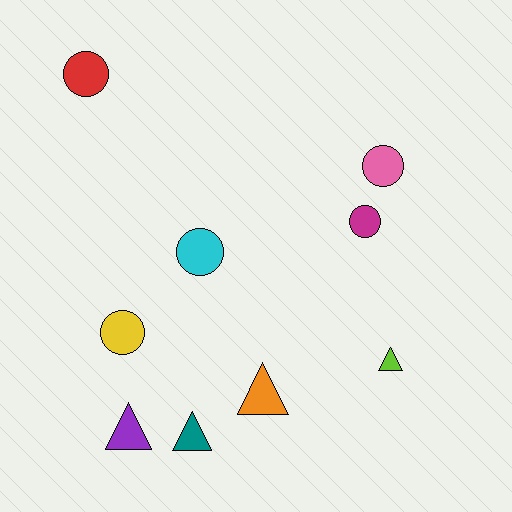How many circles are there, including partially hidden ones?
There are 5 circles.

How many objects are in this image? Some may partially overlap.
There are 9 objects.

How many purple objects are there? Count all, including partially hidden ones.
There is 1 purple object.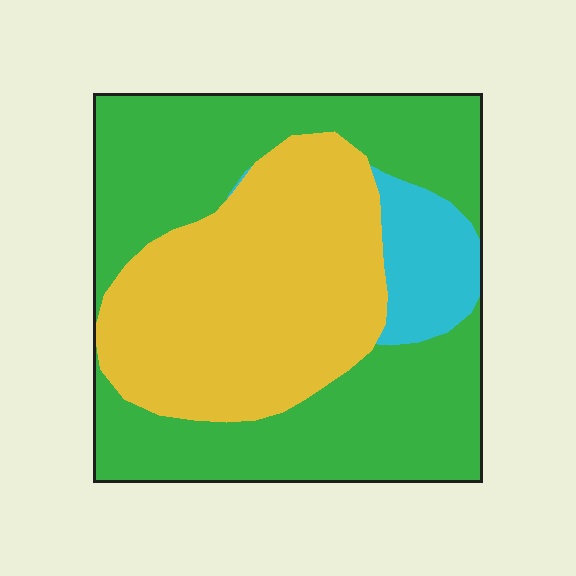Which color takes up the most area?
Green, at roughly 50%.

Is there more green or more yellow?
Green.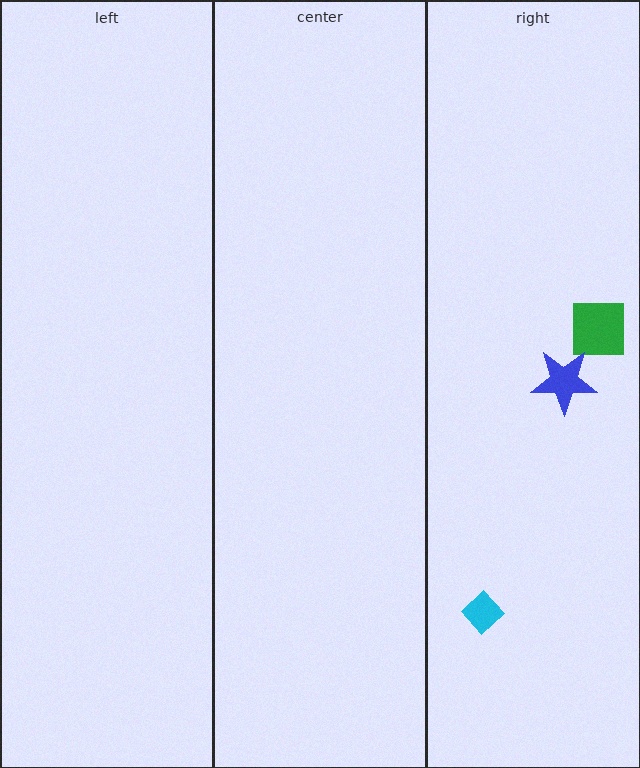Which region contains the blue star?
The right region.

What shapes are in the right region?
The cyan diamond, the green square, the blue star.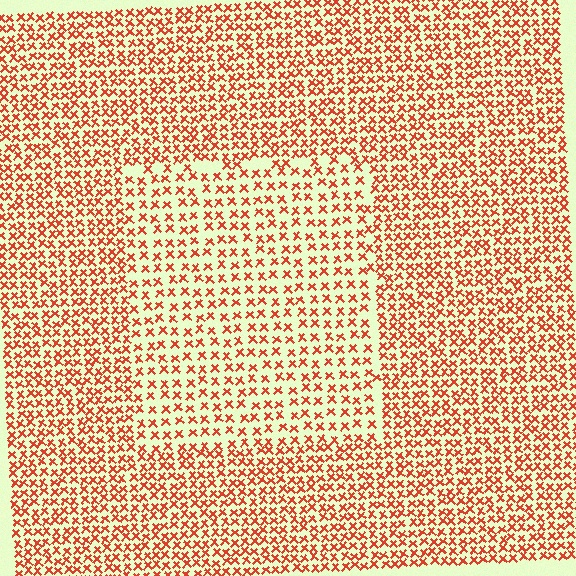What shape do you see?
I see a rectangle.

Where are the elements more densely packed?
The elements are more densely packed outside the rectangle boundary.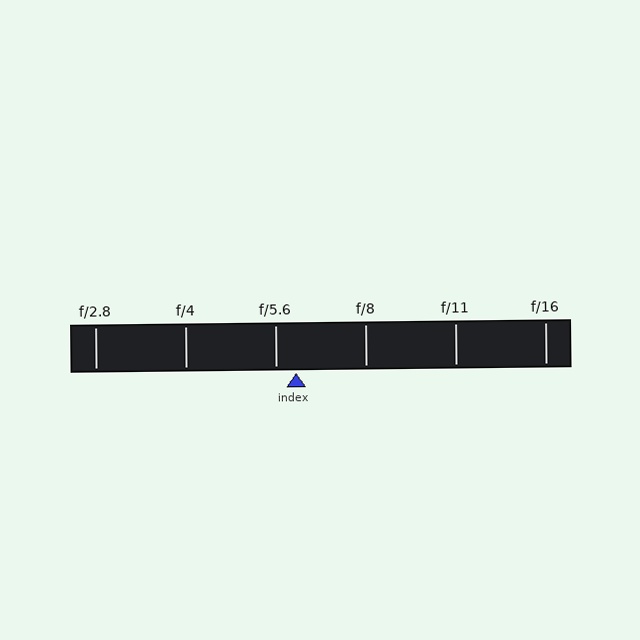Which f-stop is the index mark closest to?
The index mark is closest to f/5.6.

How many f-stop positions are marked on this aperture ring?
There are 6 f-stop positions marked.